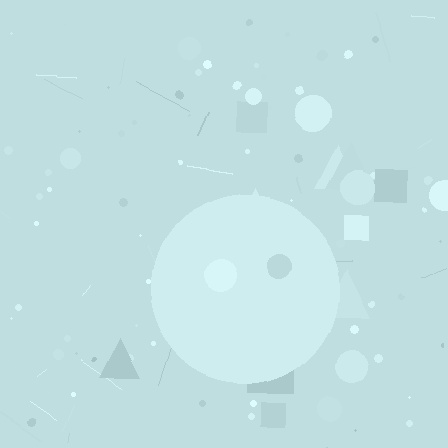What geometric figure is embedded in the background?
A circle is embedded in the background.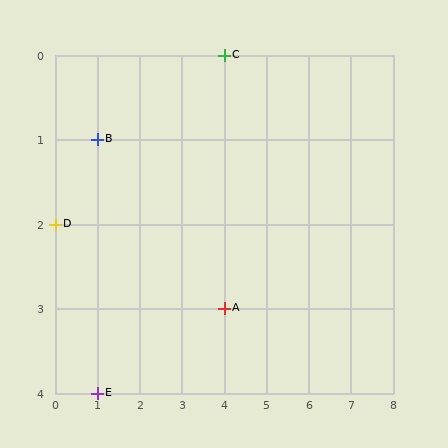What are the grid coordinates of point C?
Point C is at grid coordinates (4, 0).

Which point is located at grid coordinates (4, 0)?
Point C is at (4, 0).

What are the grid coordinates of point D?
Point D is at grid coordinates (0, 2).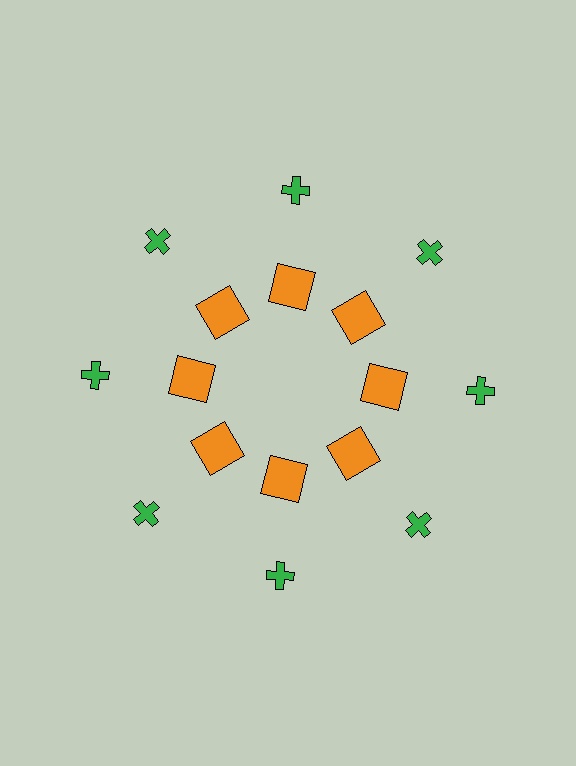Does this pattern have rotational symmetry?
Yes, this pattern has 8-fold rotational symmetry. It looks the same after rotating 45 degrees around the center.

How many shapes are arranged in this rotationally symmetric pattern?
There are 16 shapes, arranged in 8 groups of 2.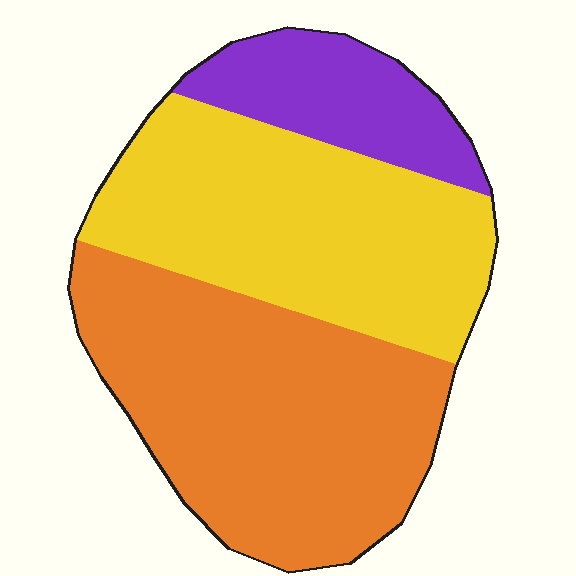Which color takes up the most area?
Orange, at roughly 45%.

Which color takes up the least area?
Purple, at roughly 15%.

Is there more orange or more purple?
Orange.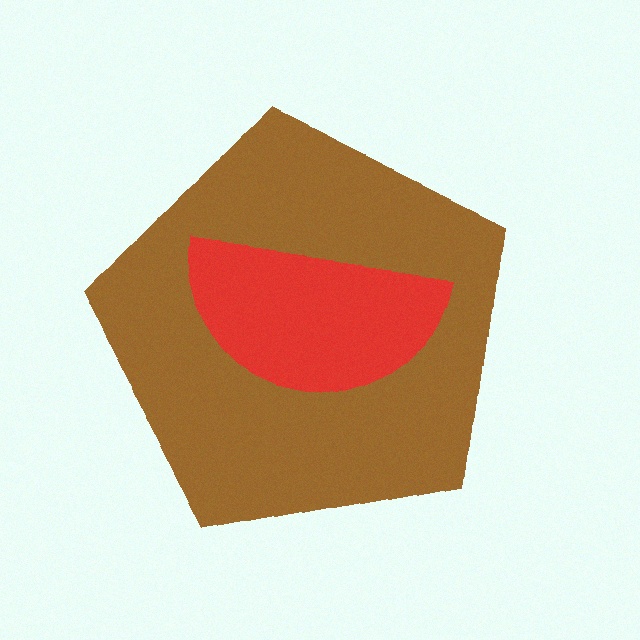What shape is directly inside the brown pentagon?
The red semicircle.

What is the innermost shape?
The red semicircle.